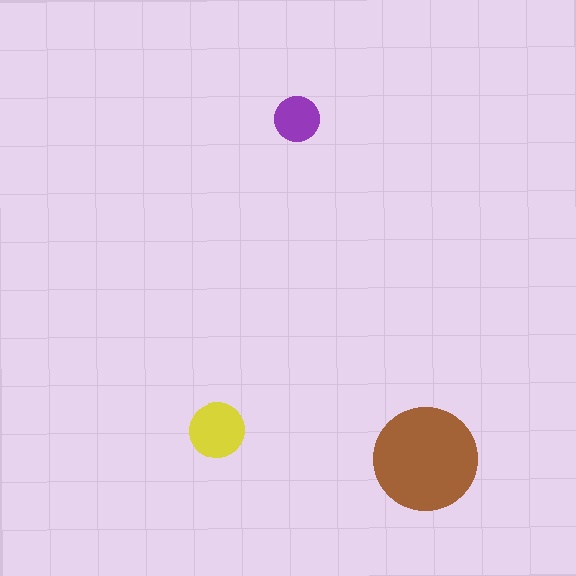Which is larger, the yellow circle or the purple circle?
The yellow one.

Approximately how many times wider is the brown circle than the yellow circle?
About 2 times wider.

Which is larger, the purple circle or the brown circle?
The brown one.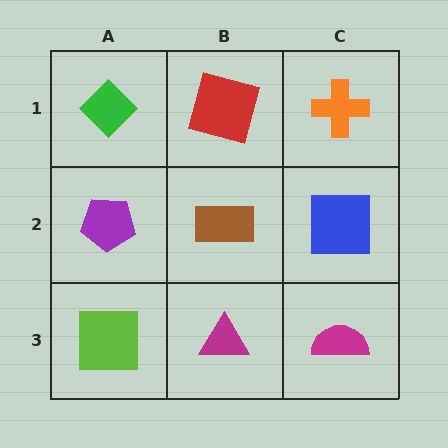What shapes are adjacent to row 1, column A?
A purple pentagon (row 2, column A), a red square (row 1, column B).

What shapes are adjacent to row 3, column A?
A purple pentagon (row 2, column A), a magenta triangle (row 3, column B).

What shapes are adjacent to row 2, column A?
A green diamond (row 1, column A), a lime square (row 3, column A), a brown rectangle (row 2, column B).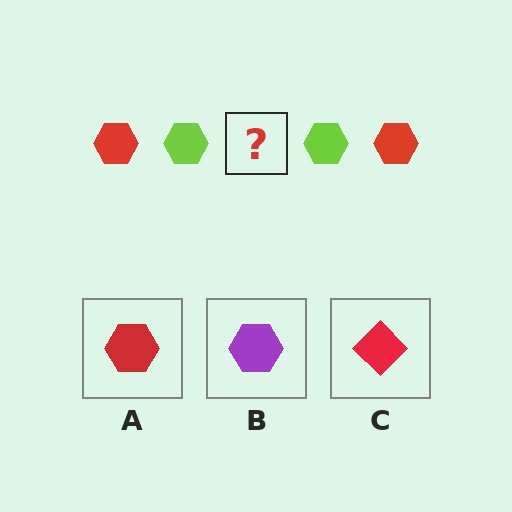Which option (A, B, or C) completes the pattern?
A.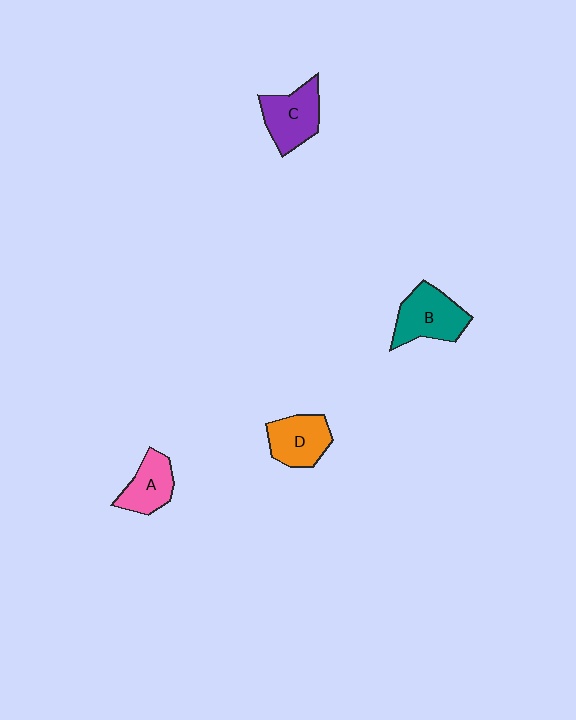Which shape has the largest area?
Shape B (teal).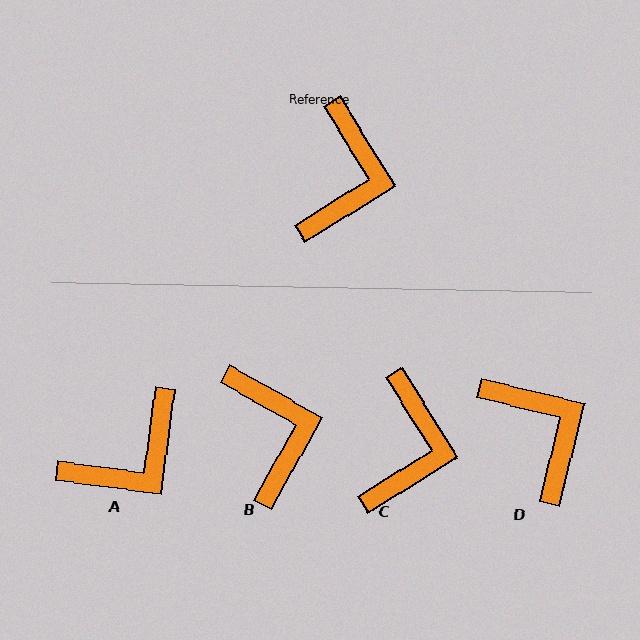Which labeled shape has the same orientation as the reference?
C.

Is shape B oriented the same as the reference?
No, it is off by about 29 degrees.